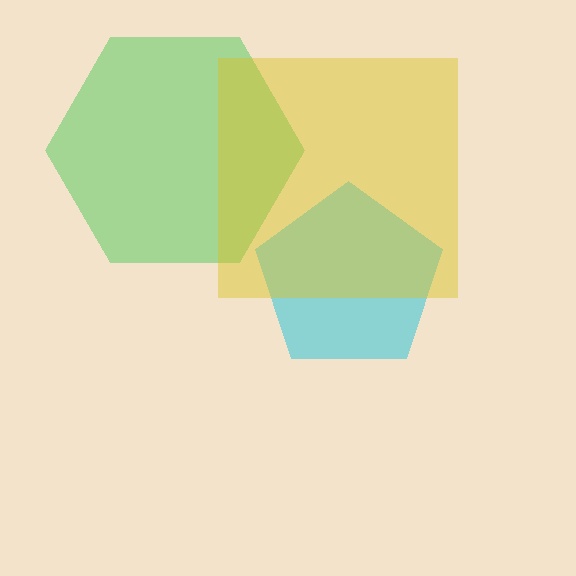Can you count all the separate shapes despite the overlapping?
Yes, there are 3 separate shapes.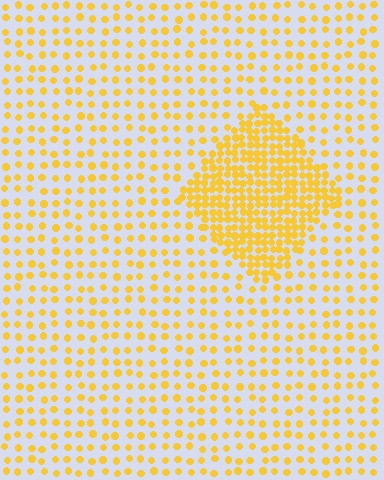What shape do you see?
I see a diamond.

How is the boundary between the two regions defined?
The boundary is defined by a change in element density (approximately 2.7x ratio). All elements are the same color, size, and shape.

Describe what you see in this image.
The image contains small yellow elements arranged at two different densities. A diamond-shaped region is visible where the elements are more densely packed than the surrounding area.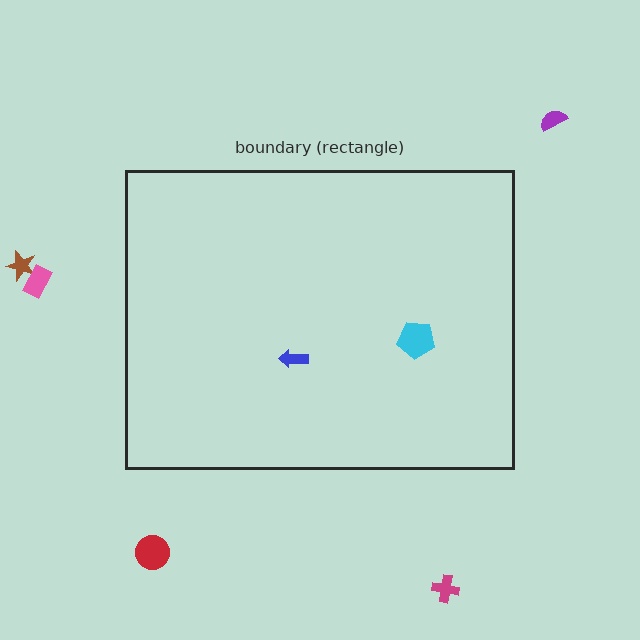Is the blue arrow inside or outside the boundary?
Inside.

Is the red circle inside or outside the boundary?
Outside.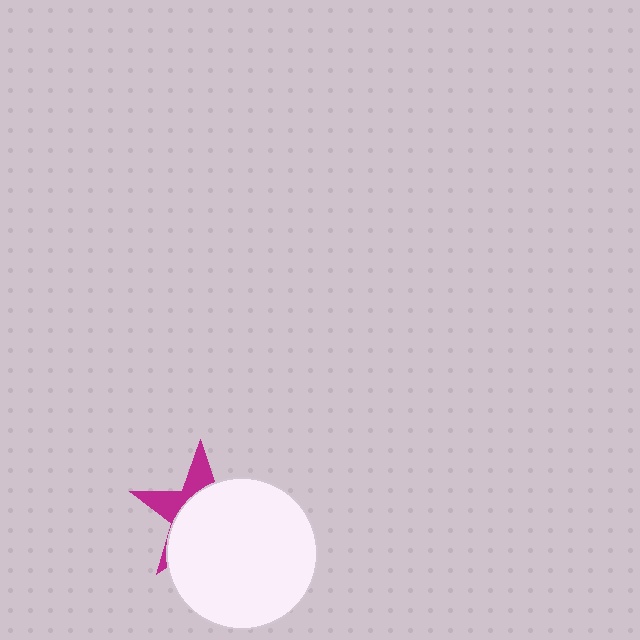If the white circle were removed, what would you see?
You would see the complete magenta star.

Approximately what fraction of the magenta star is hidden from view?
Roughly 68% of the magenta star is hidden behind the white circle.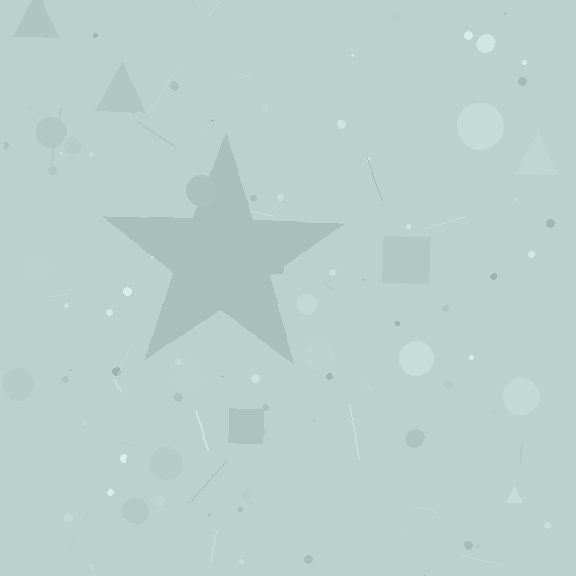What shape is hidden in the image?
A star is hidden in the image.